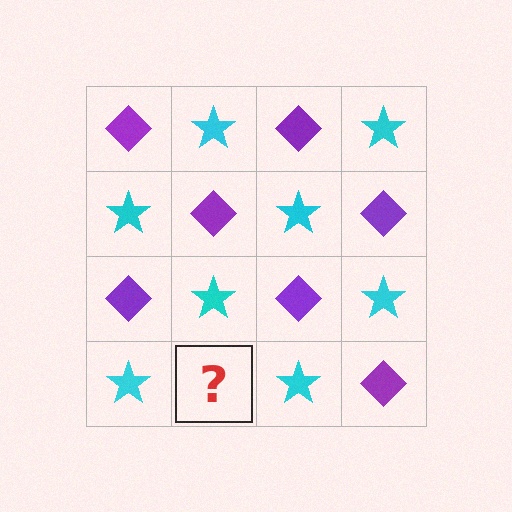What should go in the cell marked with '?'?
The missing cell should contain a purple diamond.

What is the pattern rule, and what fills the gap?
The rule is that it alternates purple diamond and cyan star in a checkerboard pattern. The gap should be filled with a purple diamond.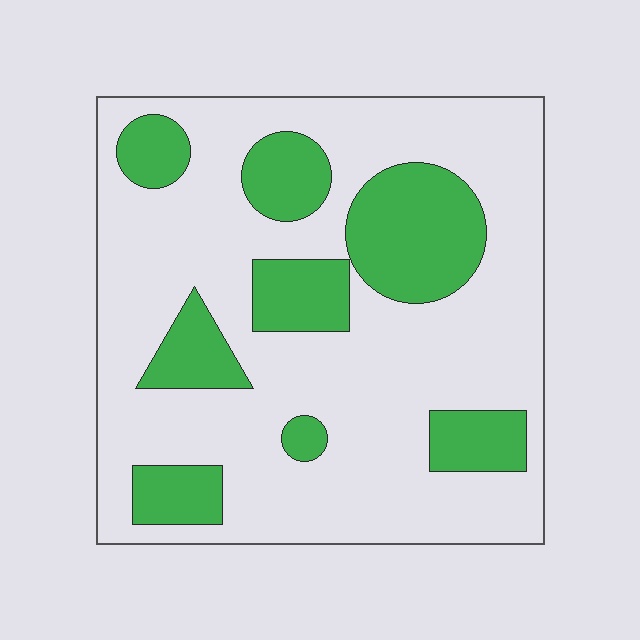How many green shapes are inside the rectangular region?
8.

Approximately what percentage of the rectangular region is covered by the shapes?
Approximately 25%.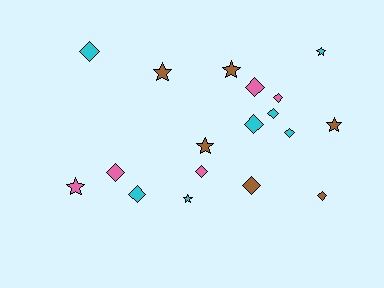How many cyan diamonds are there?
There are 5 cyan diamonds.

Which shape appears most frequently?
Diamond, with 11 objects.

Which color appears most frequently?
Cyan, with 7 objects.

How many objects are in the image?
There are 18 objects.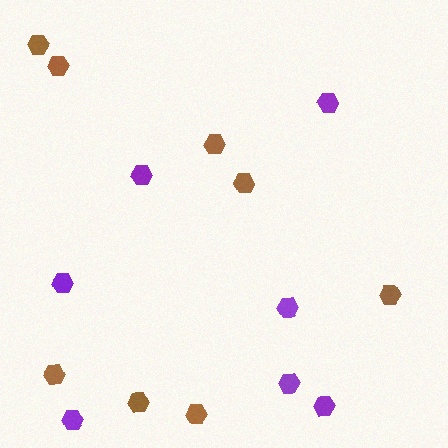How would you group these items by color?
There are 2 groups: one group of purple hexagons (7) and one group of brown hexagons (8).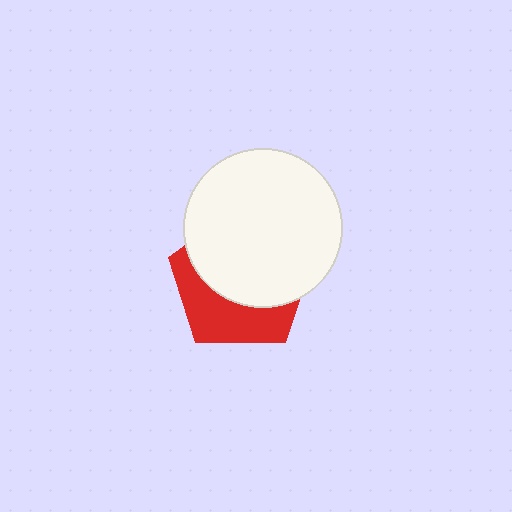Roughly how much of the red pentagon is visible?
A small part of it is visible (roughly 39%).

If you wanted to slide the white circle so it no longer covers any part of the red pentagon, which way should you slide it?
Slide it up — that is the most direct way to separate the two shapes.